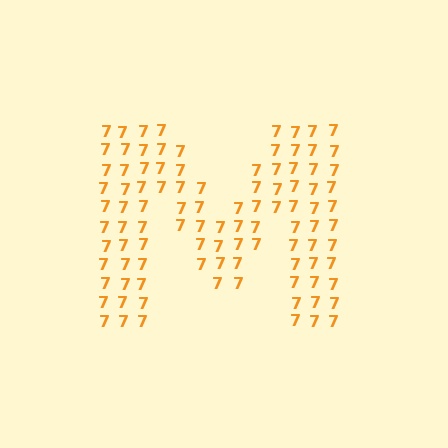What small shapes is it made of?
It is made of small digit 7's.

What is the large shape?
The large shape is the letter M.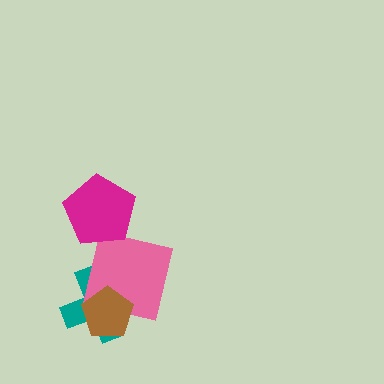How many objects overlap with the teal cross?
2 objects overlap with the teal cross.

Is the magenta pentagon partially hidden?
No, no other shape covers it.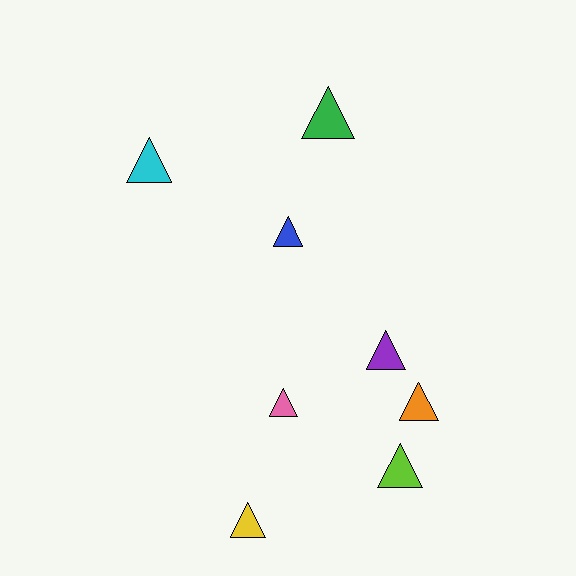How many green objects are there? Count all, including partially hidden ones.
There is 1 green object.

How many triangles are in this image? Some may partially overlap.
There are 8 triangles.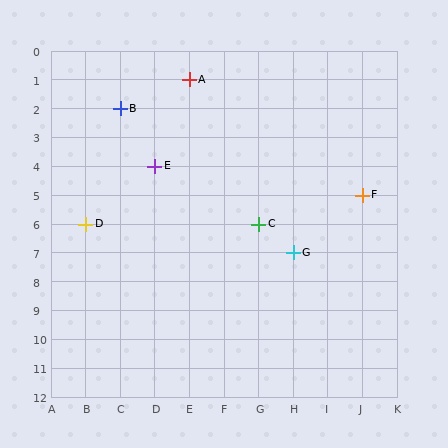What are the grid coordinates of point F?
Point F is at grid coordinates (J, 5).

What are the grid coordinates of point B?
Point B is at grid coordinates (C, 2).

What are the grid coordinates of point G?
Point G is at grid coordinates (H, 7).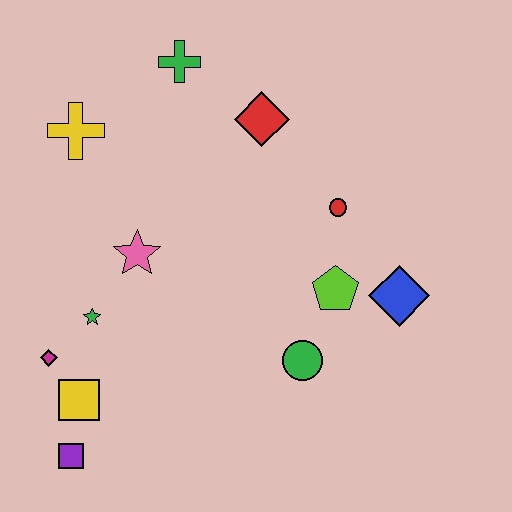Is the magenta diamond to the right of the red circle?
No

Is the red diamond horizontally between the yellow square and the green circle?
Yes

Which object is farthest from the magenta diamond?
The blue diamond is farthest from the magenta diamond.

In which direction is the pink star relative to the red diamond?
The pink star is below the red diamond.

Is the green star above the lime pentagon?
No